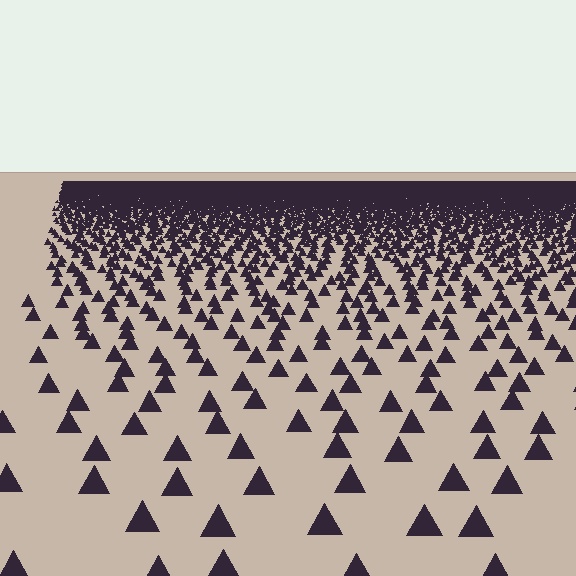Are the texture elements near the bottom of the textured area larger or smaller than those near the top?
Larger. Near the bottom, elements are closer to the viewer and appear at a bigger on-screen size.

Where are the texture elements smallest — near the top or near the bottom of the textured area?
Near the top.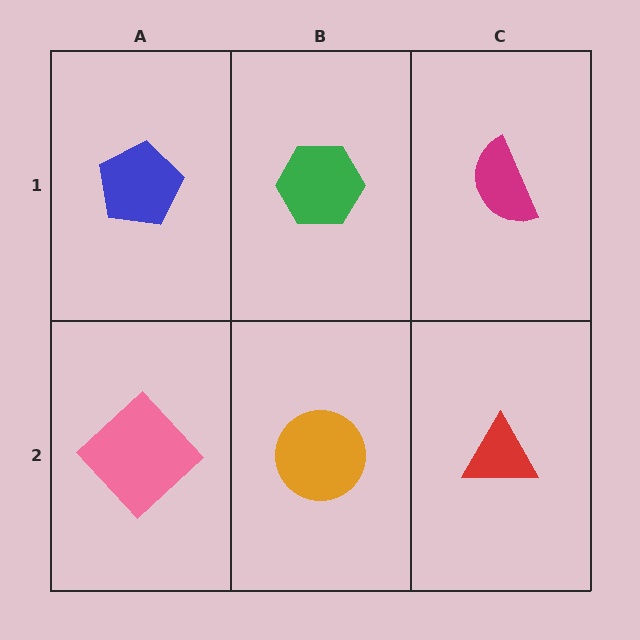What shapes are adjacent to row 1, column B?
An orange circle (row 2, column B), a blue pentagon (row 1, column A), a magenta semicircle (row 1, column C).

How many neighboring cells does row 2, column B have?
3.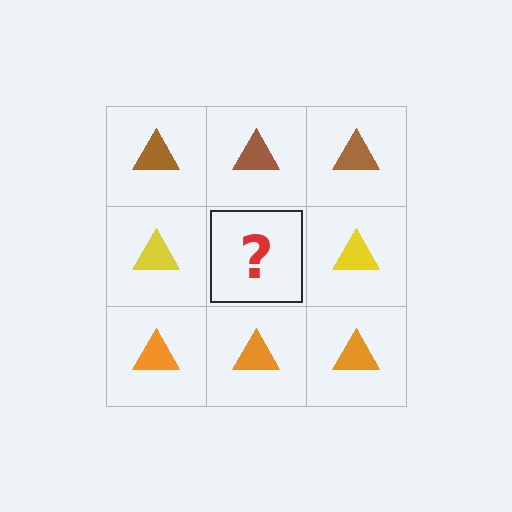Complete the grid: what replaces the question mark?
The question mark should be replaced with a yellow triangle.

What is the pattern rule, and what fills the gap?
The rule is that each row has a consistent color. The gap should be filled with a yellow triangle.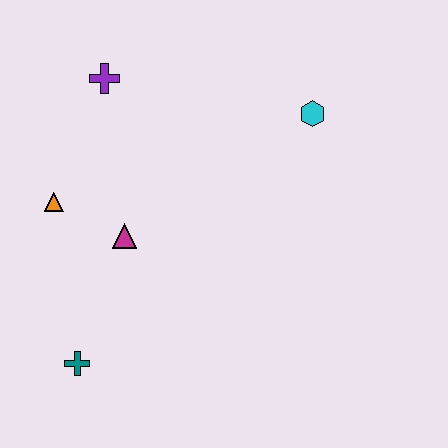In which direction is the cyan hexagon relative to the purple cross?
The cyan hexagon is to the right of the purple cross.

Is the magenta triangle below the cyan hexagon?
Yes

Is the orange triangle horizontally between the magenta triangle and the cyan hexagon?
No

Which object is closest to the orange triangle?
The magenta triangle is closest to the orange triangle.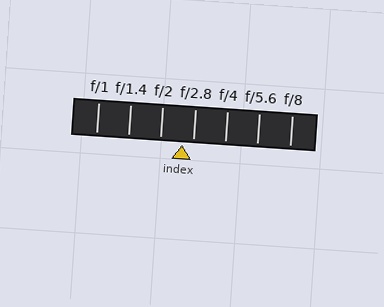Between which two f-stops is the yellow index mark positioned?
The index mark is between f/2 and f/2.8.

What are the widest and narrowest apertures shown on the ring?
The widest aperture shown is f/1 and the narrowest is f/8.